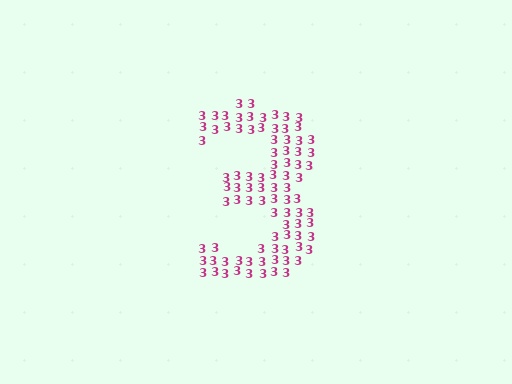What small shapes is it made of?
It is made of small digit 3's.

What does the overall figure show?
The overall figure shows the digit 3.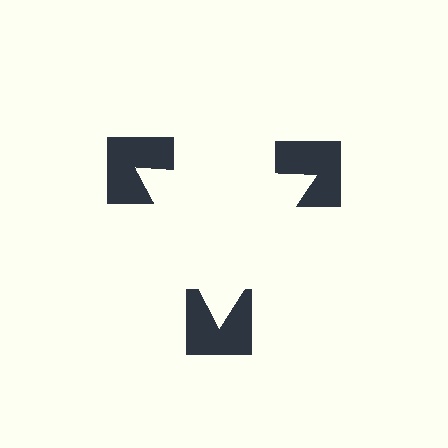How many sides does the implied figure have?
3 sides.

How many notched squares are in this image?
There are 3 — one at each vertex of the illusory triangle.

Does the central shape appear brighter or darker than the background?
It typically appears slightly brighter than the background, even though no actual brightness change is drawn.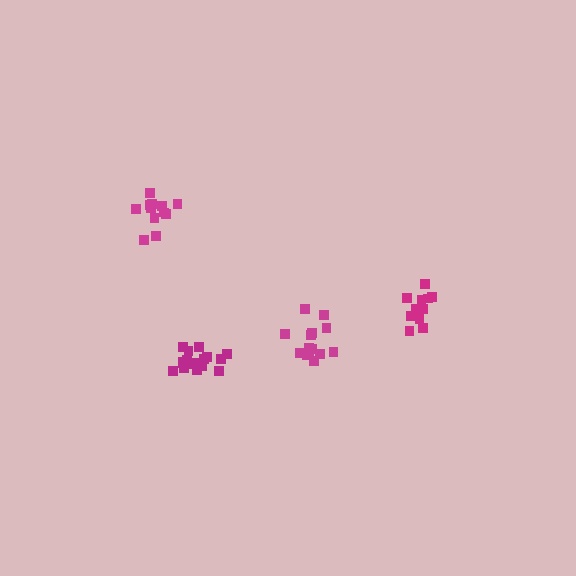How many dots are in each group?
Group 1: 14 dots, Group 2: 17 dots, Group 3: 11 dots, Group 4: 12 dots (54 total).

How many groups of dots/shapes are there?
There are 4 groups.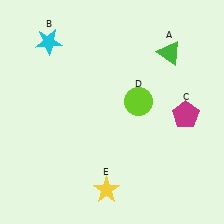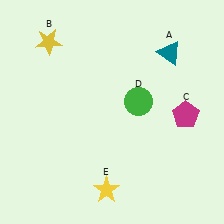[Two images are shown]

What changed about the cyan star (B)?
In Image 1, B is cyan. In Image 2, it changed to yellow.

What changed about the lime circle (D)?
In Image 1, D is lime. In Image 2, it changed to green.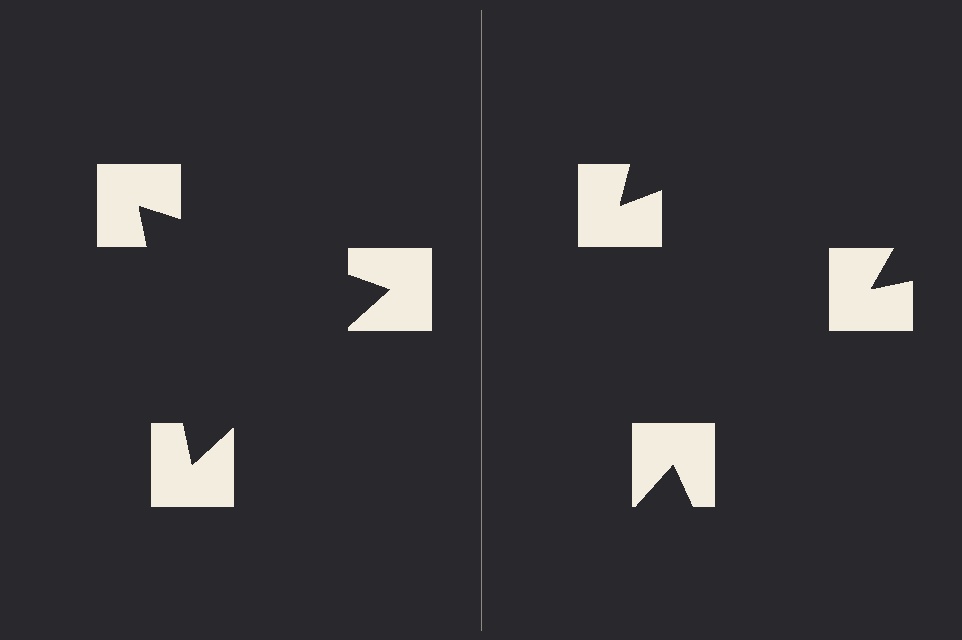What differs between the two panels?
The notched squares are positioned identically on both sides; only the wedge orientations differ. On the left they align to a triangle; on the right they are misaligned.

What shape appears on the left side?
An illusory triangle.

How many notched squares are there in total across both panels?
6 — 3 on each side.